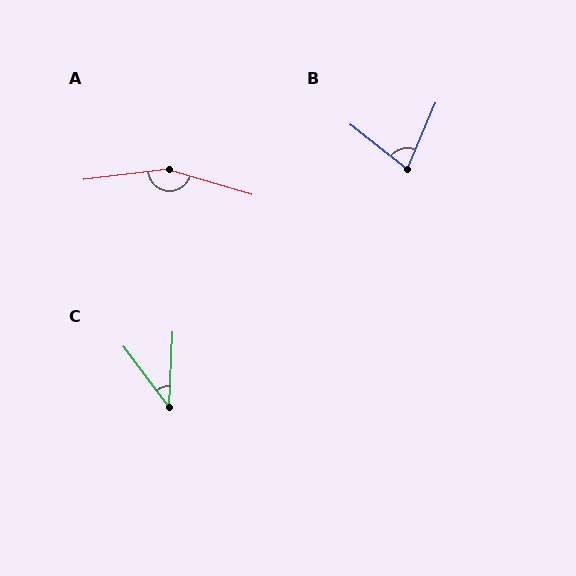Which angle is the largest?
A, at approximately 156 degrees.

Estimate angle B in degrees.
Approximately 75 degrees.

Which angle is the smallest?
C, at approximately 39 degrees.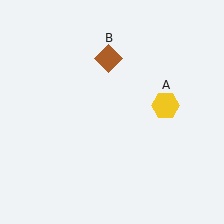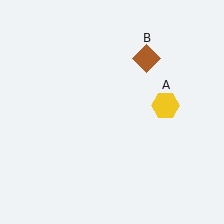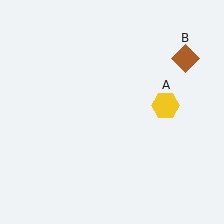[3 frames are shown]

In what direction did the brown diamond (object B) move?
The brown diamond (object B) moved right.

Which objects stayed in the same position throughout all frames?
Yellow hexagon (object A) remained stationary.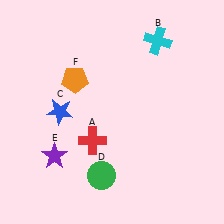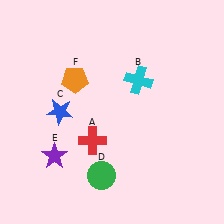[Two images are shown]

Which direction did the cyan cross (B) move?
The cyan cross (B) moved down.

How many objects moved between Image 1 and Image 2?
1 object moved between the two images.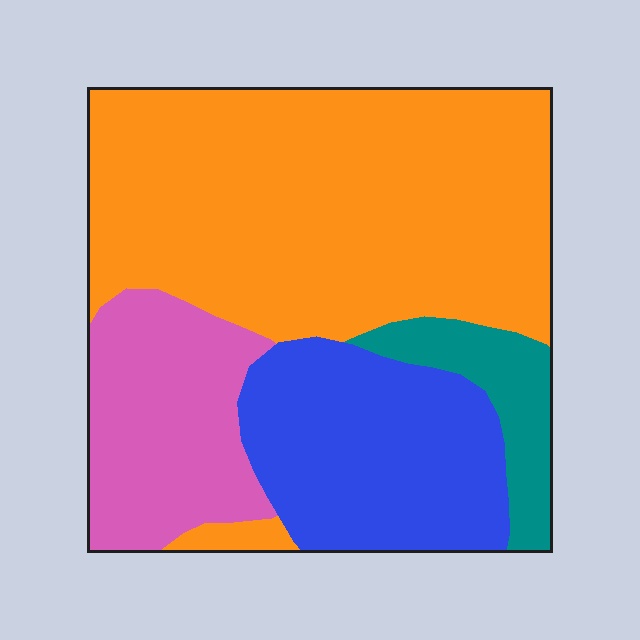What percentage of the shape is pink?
Pink takes up less than a quarter of the shape.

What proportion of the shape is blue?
Blue covers 22% of the shape.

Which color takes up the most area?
Orange, at roughly 50%.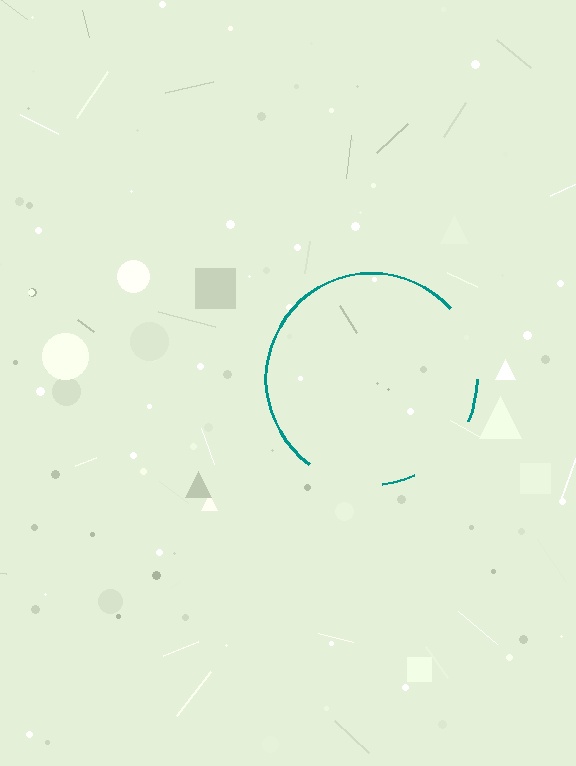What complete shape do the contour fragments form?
The contour fragments form a circle.